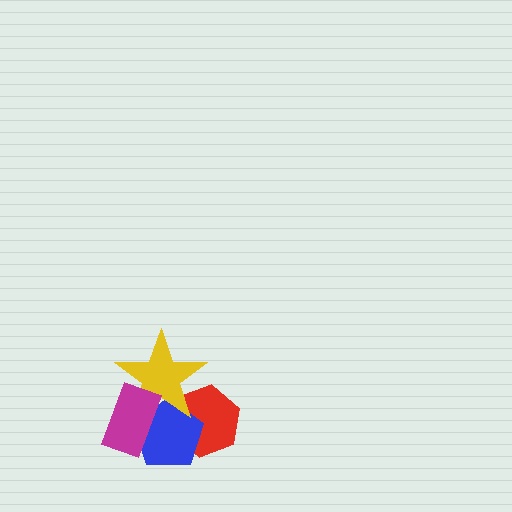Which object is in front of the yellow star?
The magenta rectangle is in front of the yellow star.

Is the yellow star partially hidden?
Yes, it is partially covered by another shape.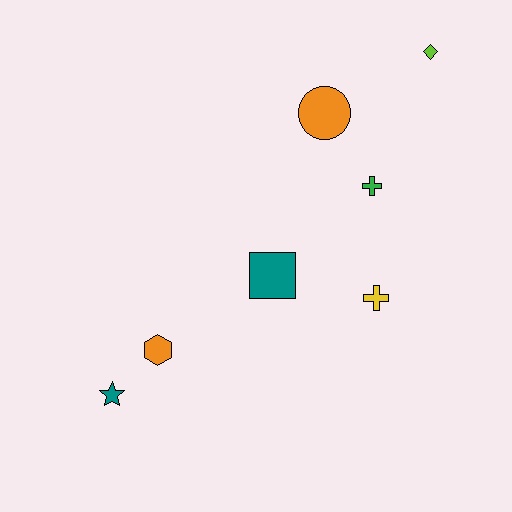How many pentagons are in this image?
There are no pentagons.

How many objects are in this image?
There are 7 objects.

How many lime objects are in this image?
There is 1 lime object.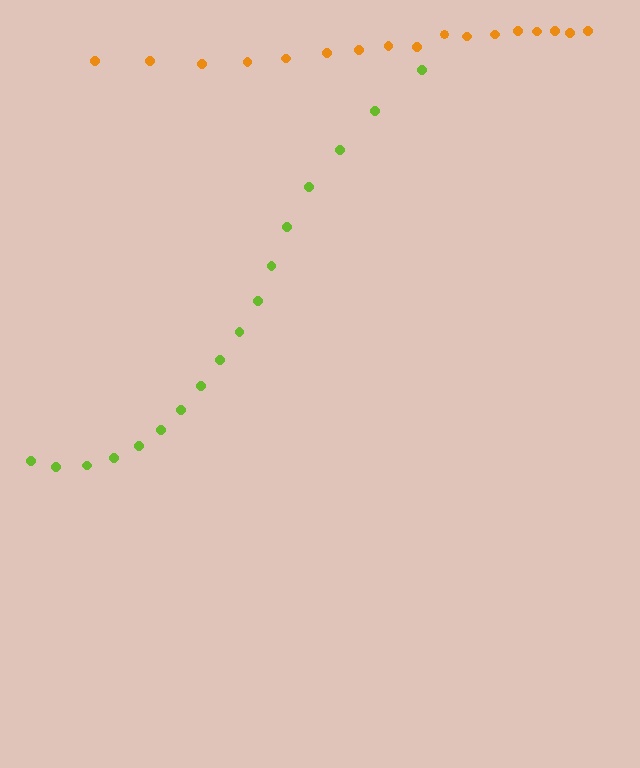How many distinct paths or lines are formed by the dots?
There are 2 distinct paths.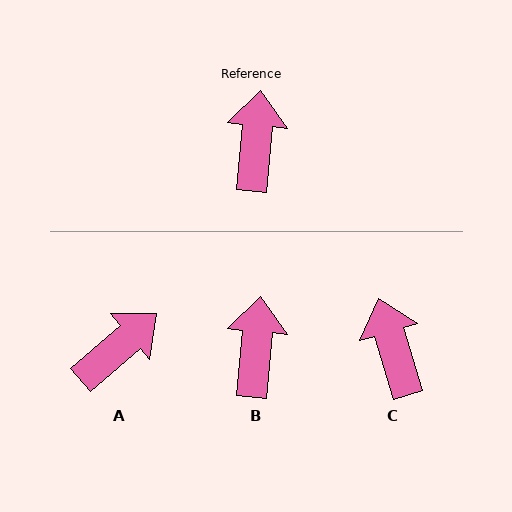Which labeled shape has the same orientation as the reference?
B.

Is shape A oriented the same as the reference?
No, it is off by about 44 degrees.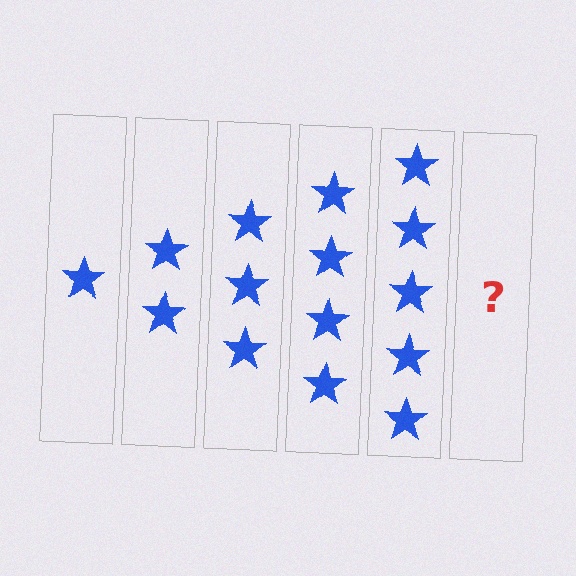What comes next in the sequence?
The next element should be 6 stars.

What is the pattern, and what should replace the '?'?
The pattern is that each step adds one more star. The '?' should be 6 stars.